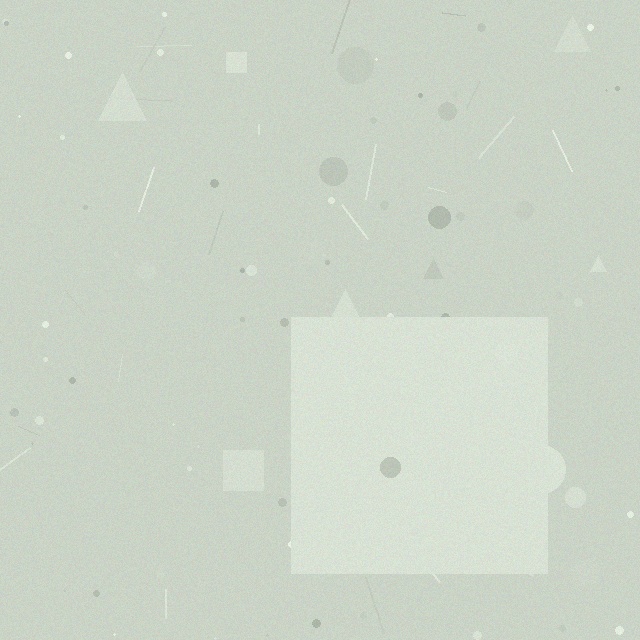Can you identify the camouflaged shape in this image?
The camouflaged shape is a square.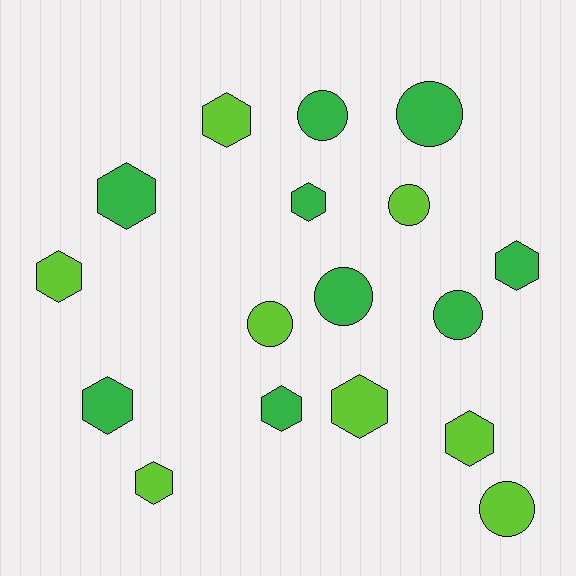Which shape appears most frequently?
Hexagon, with 10 objects.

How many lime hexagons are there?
There are 5 lime hexagons.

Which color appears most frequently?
Green, with 9 objects.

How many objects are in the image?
There are 17 objects.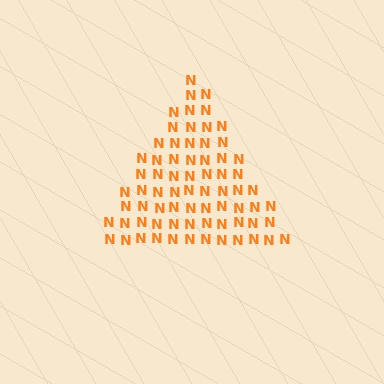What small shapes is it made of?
It is made of small letter N's.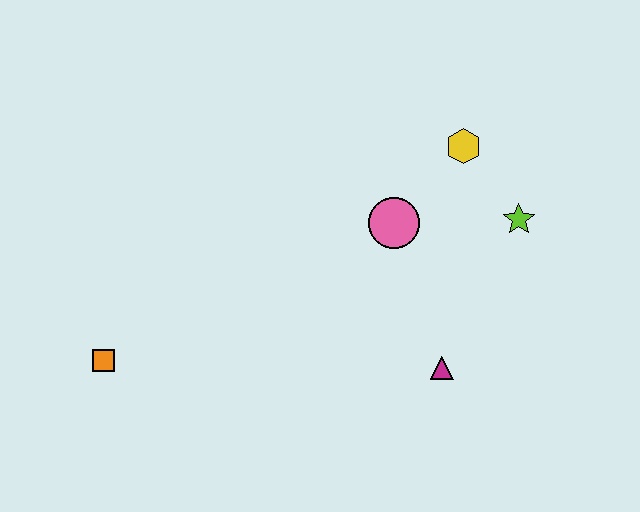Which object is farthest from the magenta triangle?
The orange square is farthest from the magenta triangle.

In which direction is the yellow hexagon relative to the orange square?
The yellow hexagon is to the right of the orange square.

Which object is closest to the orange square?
The pink circle is closest to the orange square.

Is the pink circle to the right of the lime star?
No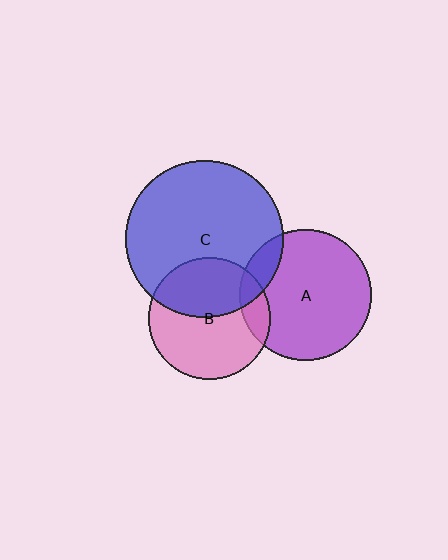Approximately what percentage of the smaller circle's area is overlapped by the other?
Approximately 15%.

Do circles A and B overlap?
Yes.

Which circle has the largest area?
Circle C (blue).